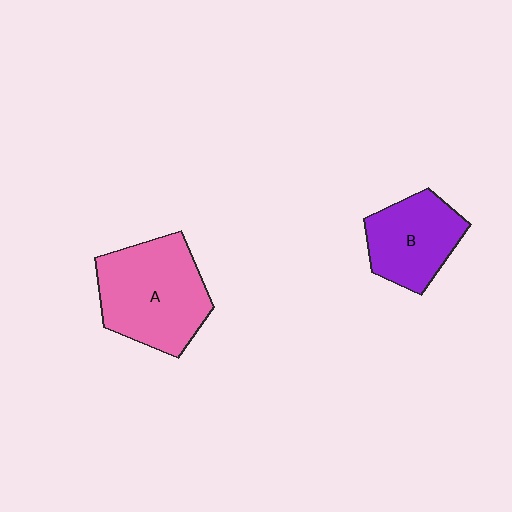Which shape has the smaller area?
Shape B (purple).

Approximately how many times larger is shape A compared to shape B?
Approximately 1.4 times.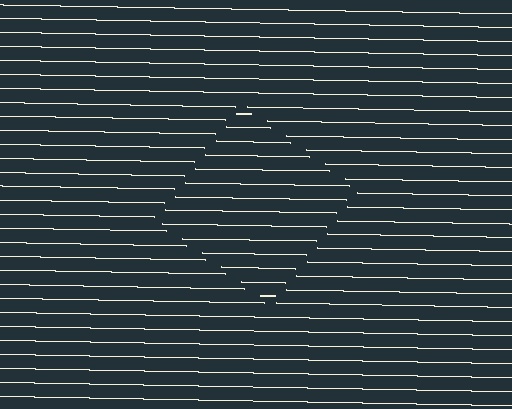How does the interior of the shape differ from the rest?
The interior of the shape contains the same grating, shifted by half a period — the contour is defined by the phase discontinuity where line-ends from the inner and outer gratings abut.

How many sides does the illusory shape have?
4 sides — the line-ends trace a square.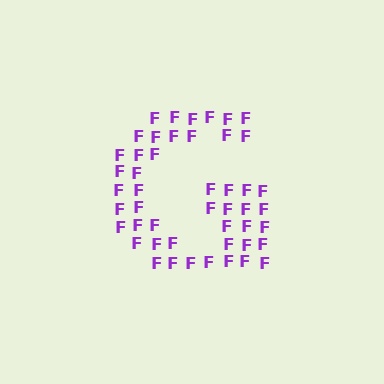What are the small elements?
The small elements are letter F's.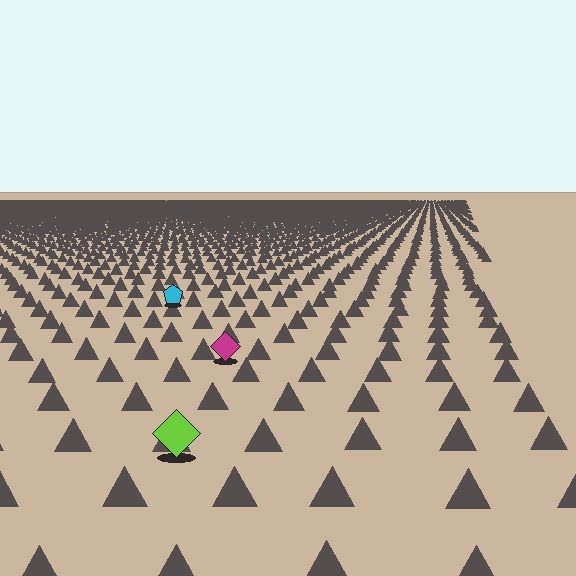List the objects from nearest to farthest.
From nearest to farthest: the lime diamond, the magenta diamond, the cyan pentagon.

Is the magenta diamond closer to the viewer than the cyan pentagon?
Yes. The magenta diamond is closer — you can tell from the texture gradient: the ground texture is coarser near it.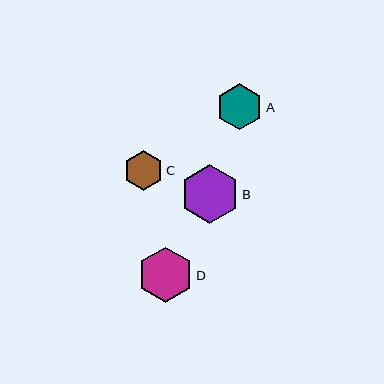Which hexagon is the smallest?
Hexagon C is the smallest with a size of approximately 40 pixels.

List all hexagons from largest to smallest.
From largest to smallest: B, D, A, C.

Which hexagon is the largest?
Hexagon B is the largest with a size of approximately 58 pixels.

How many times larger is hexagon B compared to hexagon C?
Hexagon B is approximately 1.5 times the size of hexagon C.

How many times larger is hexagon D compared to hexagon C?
Hexagon D is approximately 1.4 times the size of hexagon C.